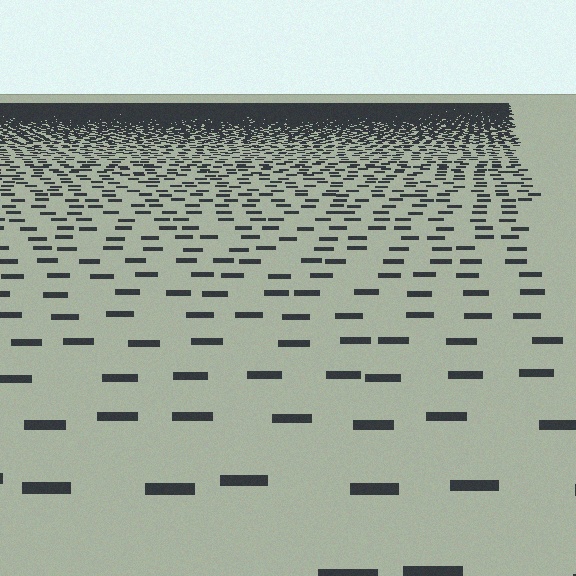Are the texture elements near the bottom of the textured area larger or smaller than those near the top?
Larger. Near the bottom, elements are closer to the viewer and appear at a bigger on-screen size.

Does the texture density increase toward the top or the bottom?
Density increases toward the top.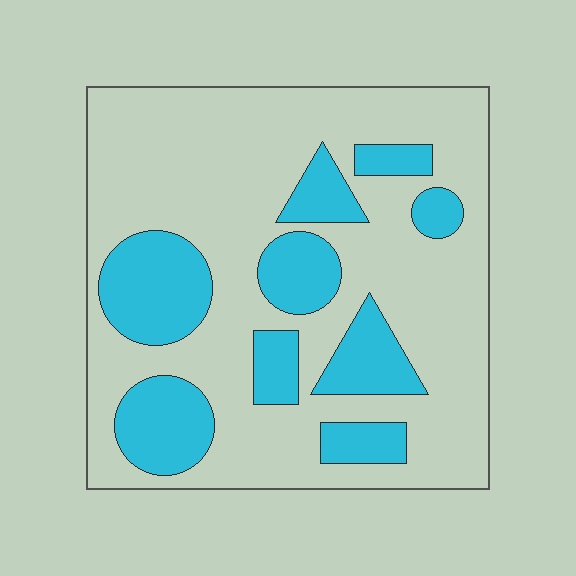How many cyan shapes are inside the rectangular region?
9.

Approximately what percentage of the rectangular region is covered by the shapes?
Approximately 30%.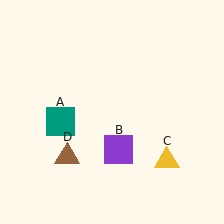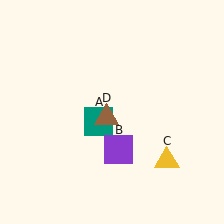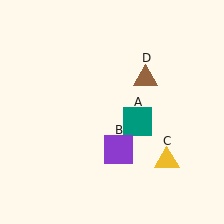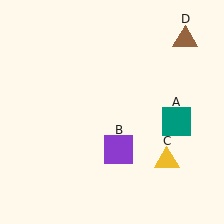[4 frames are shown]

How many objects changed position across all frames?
2 objects changed position: teal square (object A), brown triangle (object D).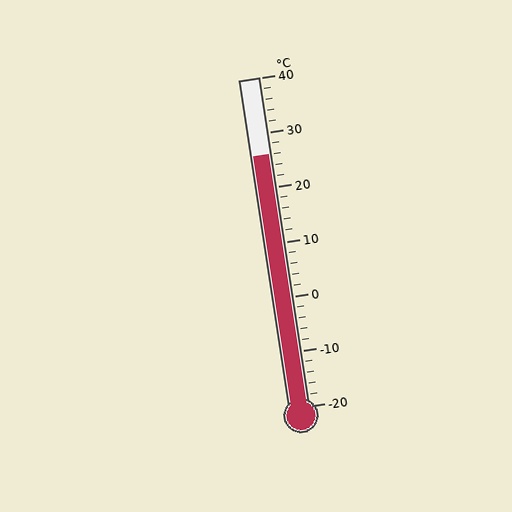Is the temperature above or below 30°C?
The temperature is below 30°C.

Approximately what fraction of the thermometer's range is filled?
The thermometer is filled to approximately 75% of its range.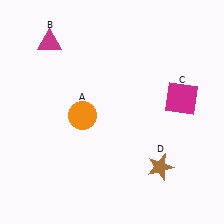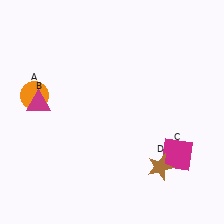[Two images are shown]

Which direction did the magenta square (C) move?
The magenta square (C) moved down.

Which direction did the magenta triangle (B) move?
The magenta triangle (B) moved down.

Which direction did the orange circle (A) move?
The orange circle (A) moved left.